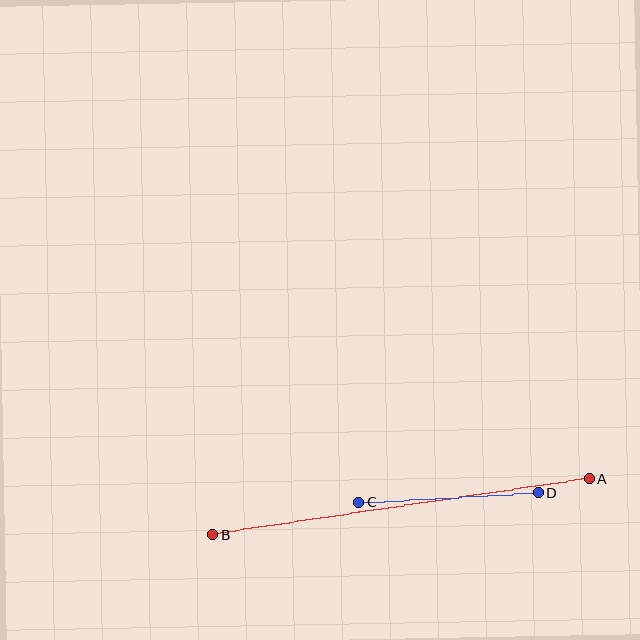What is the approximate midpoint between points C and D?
The midpoint is at approximately (449, 498) pixels.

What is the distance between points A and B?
The distance is approximately 381 pixels.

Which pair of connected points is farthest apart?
Points A and B are farthest apart.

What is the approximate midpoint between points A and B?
The midpoint is at approximately (401, 507) pixels.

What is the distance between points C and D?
The distance is approximately 180 pixels.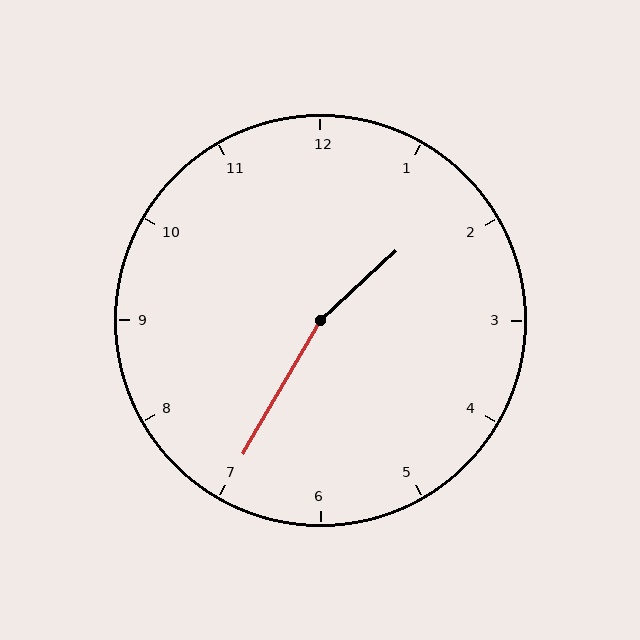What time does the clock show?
1:35.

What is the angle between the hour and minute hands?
Approximately 162 degrees.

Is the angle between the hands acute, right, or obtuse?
It is obtuse.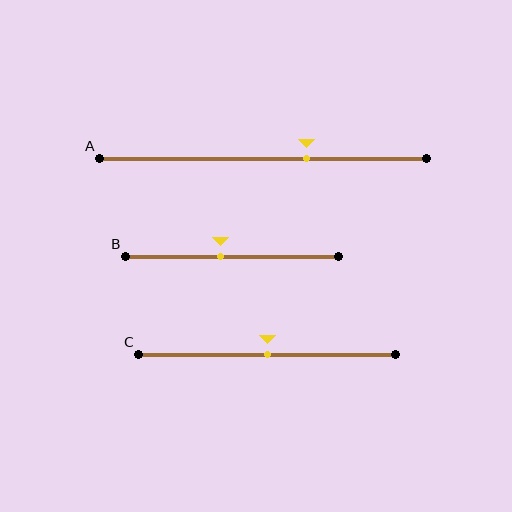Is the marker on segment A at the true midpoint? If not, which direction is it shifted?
No, the marker on segment A is shifted to the right by about 13% of the segment length.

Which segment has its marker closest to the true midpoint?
Segment C has its marker closest to the true midpoint.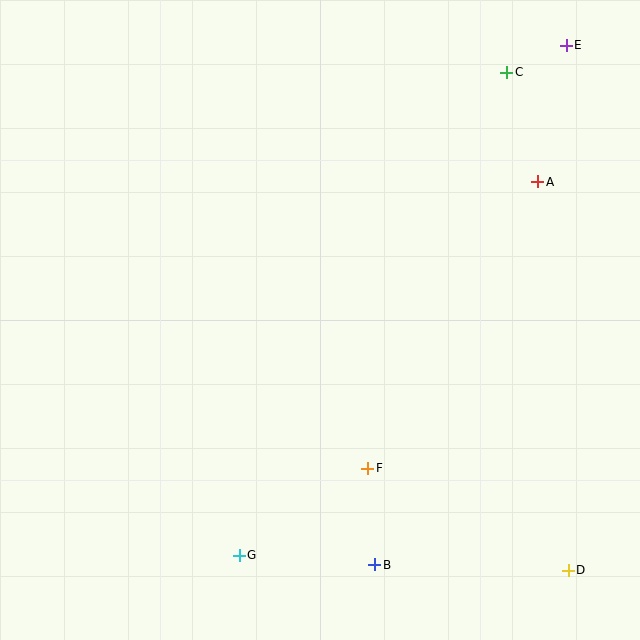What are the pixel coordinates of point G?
Point G is at (239, 555).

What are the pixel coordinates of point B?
Point B is at (375, 565).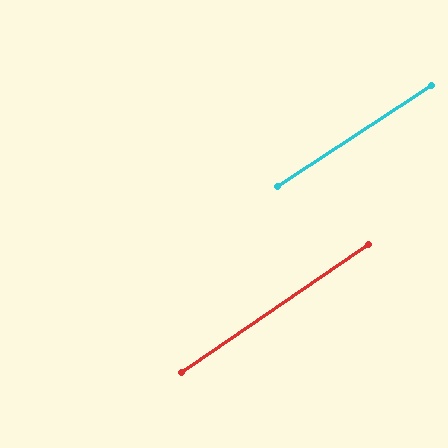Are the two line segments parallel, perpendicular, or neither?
Parallel — their directions differ by only 1.3°.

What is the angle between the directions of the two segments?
Approximately 1 degree.